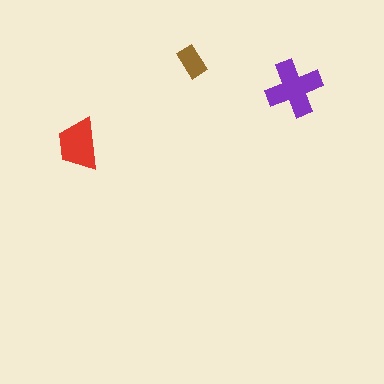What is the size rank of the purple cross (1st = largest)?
1st.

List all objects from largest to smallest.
The purple cross, the red trapezoid, the brown rectangle.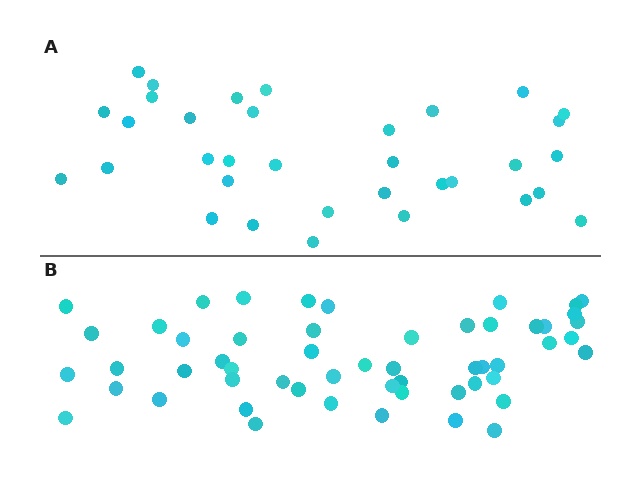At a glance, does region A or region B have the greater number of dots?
Region B (the bottom region) has more dots.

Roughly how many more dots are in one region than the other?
Region B has approximately 20 more dots than region A.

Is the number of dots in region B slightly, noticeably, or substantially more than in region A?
Region B has substantially more. The ratio is roughly 1.6 to 1.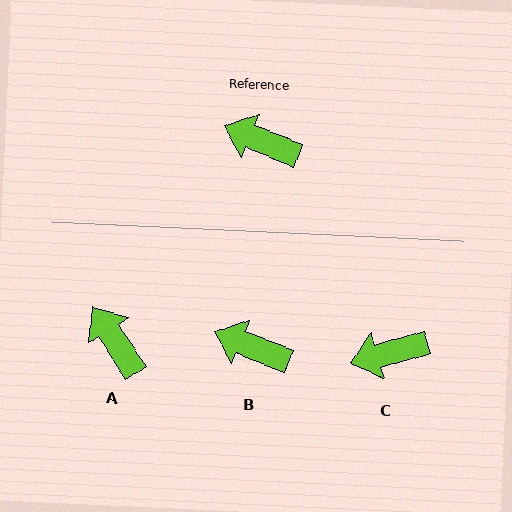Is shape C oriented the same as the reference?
No, it is off by about 38 degrees.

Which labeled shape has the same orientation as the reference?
B.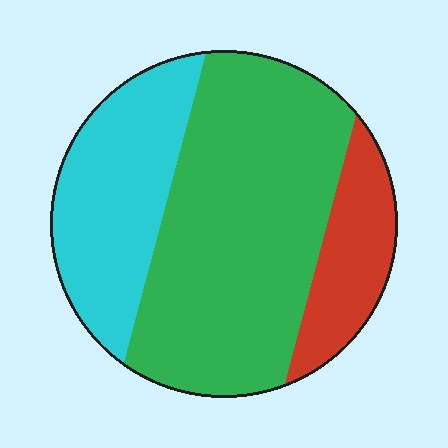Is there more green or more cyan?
Green.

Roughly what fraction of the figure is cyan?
Cyan covers 28% of the figure.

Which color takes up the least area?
Red, at roughly 15%.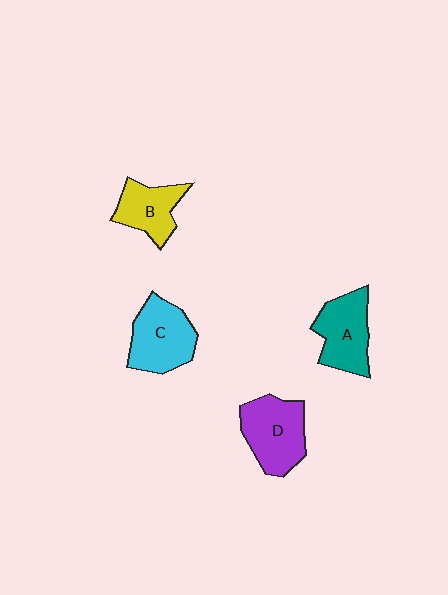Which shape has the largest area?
Shape D (purple).